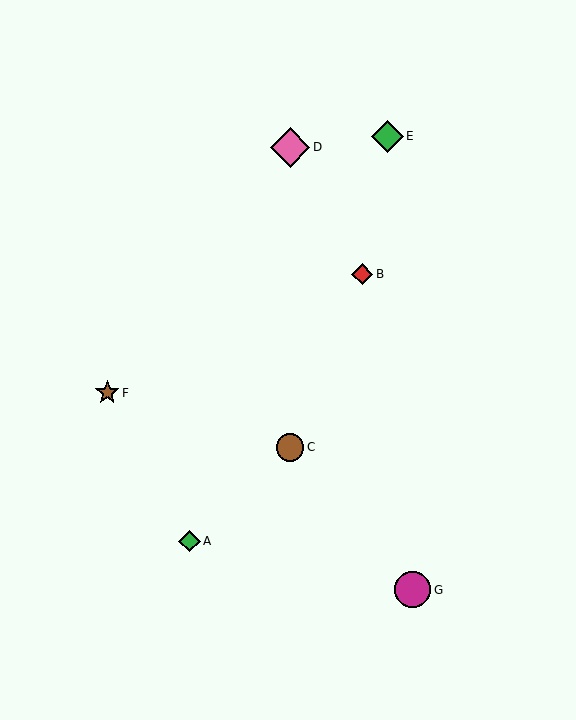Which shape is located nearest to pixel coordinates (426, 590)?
The magenta circle (labeled G) at (412, 590) is nearest to that location.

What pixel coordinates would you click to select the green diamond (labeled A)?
Click at (190, 541) to select the green diamond A.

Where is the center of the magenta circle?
The center of the magenta circle is at (412, 590).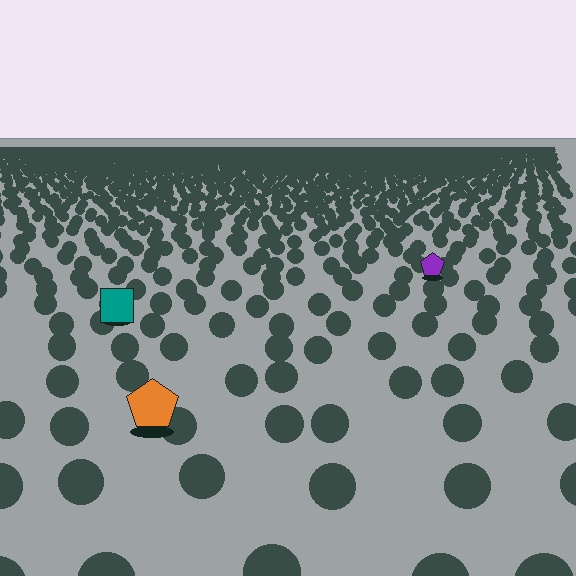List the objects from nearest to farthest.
From nearest to farthest: the orange pentagon, the teal square, the purple pentagon.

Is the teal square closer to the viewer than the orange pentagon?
No. The orange pentagon is closer — you can tell from the texture gradient: the ground texture is coarser near it.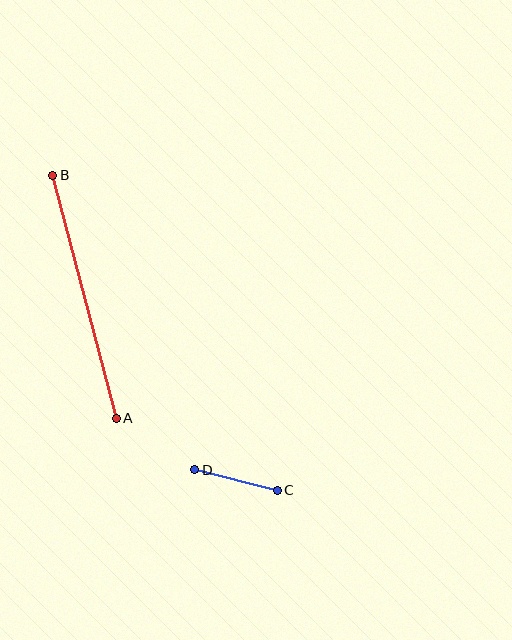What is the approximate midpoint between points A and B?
The midpoint is at approximately (84, 297) pixels.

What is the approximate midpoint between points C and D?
The midpoint is at approximately (236, 480) pixels.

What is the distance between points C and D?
The distance is approximately 85 pixels.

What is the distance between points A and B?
The distance is approximately 251 pixels.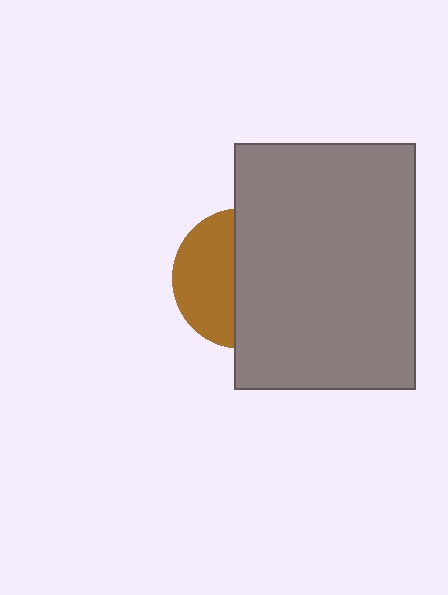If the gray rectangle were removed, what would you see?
You would see the complete brown circle.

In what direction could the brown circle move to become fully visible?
The brown circle could move left. That would shift it out from behind the gray rectangle entirely.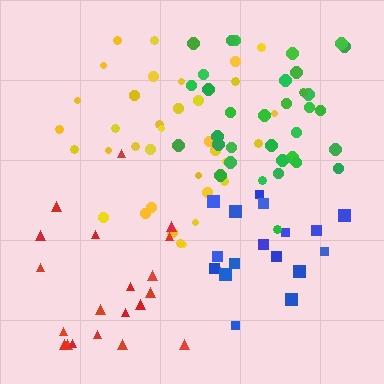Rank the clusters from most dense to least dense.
yellow, green, blue, red.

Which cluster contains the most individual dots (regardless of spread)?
Yellow (35).